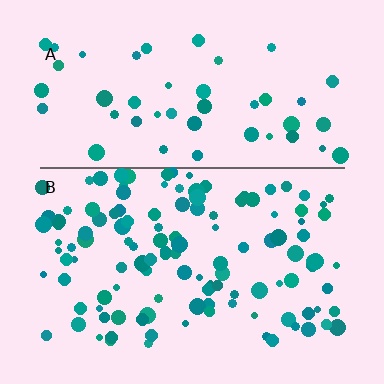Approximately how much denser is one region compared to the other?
Approximately 2.4× — region B over region A.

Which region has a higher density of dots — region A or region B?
B (the bottom).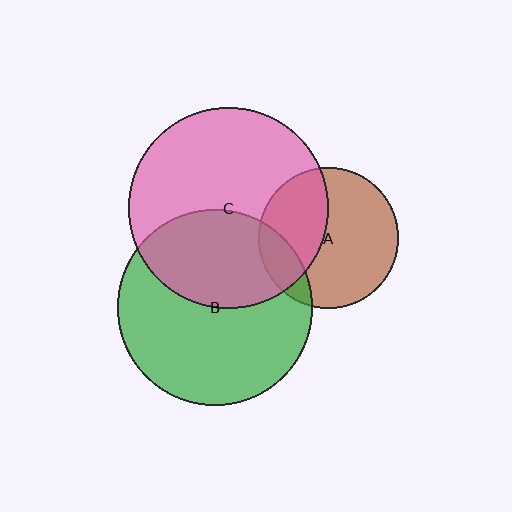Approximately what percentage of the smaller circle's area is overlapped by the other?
Approximately 40%.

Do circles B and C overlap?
Yes.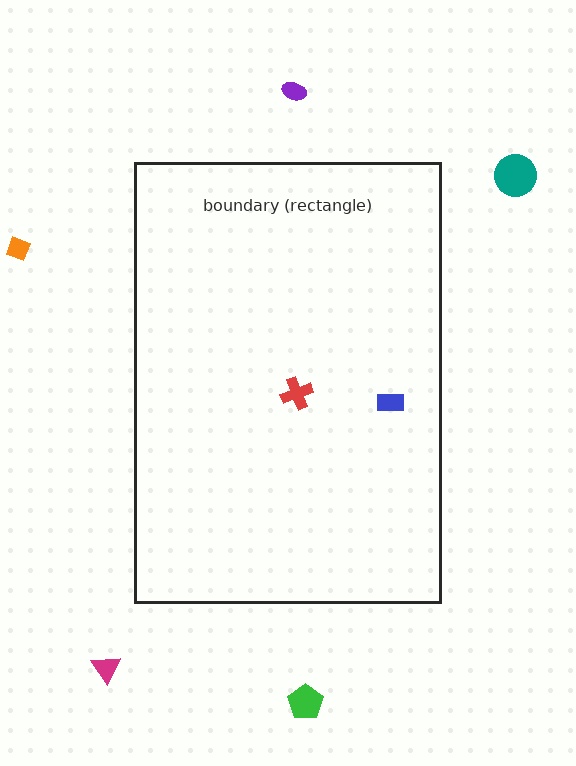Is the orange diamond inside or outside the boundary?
Outside.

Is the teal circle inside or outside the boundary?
Outside.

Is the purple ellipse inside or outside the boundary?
Outside.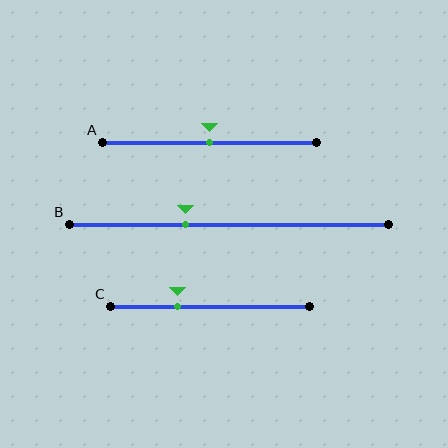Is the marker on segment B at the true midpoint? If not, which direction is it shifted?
No, the marker on segment B is shifted to the left by about 13% of the segment length.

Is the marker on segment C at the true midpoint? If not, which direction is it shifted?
No, the marker on segment C is shifted to the left by about 16% of the segment length.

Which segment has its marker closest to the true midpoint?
Segment A has its marker closest to the true midpoint.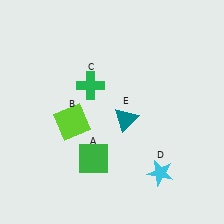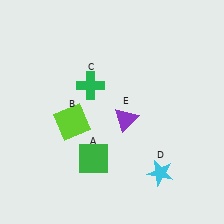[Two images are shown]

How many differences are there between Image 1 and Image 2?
There is 1 difference between the two images.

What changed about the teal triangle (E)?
In Image 1, E is teal. In Image 2, it changed to purple.